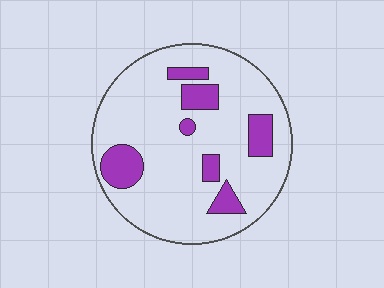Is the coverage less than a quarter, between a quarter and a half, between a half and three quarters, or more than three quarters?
Less than a quarter.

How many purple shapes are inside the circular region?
7.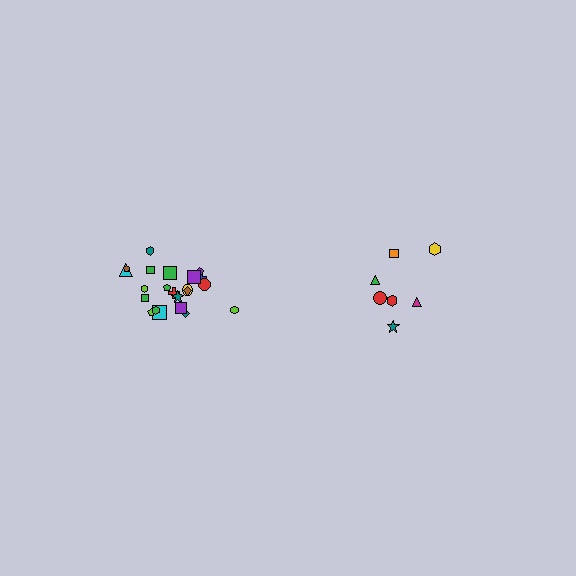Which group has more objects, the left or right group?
The left group.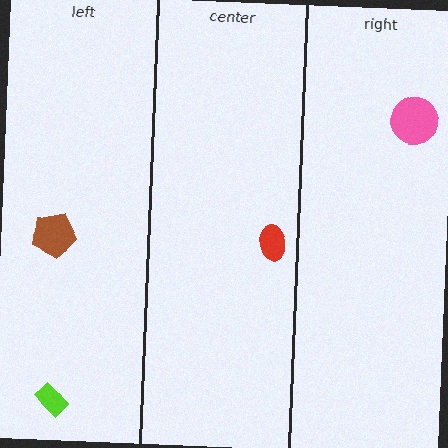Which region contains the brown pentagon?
The left region.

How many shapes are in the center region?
1.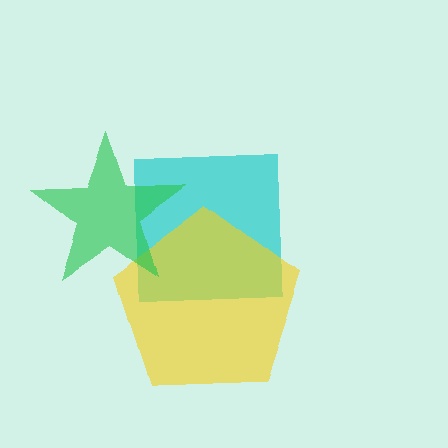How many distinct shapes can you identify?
There are 3 distinct shapes: a cyan square, a yellow pentagon, a green star.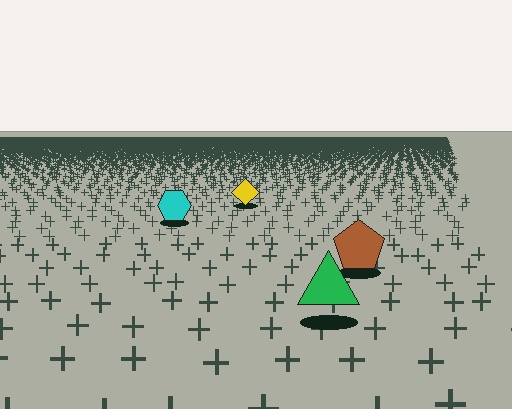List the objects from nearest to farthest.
From nearest to farthest: the green triangle, the brown pentagon, the cyan hexagon, the yellow diamond.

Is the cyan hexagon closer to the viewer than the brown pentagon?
No. The brown pentagon is closer — you can tell from the texture gradient: the ground texture is coarser near it.